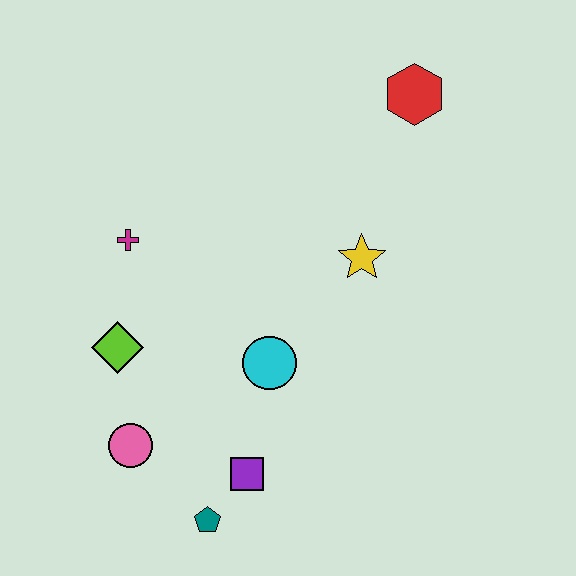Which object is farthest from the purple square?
The red hexagon is farthest from the purple square.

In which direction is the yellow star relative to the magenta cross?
The yellow star is to the right of the magenta cross.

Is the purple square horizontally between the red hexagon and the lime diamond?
Yes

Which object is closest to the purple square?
The teal pentagon is closest to the purple square.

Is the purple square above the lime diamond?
No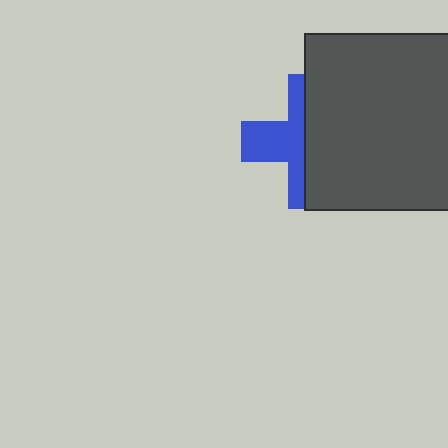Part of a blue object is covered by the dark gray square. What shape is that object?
It is a cross.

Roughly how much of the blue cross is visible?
A small part of it is visible (roughly 43%).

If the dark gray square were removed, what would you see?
You would see the complete blue cross.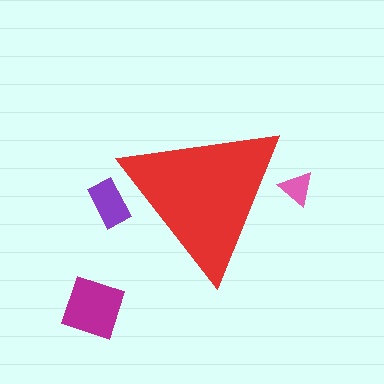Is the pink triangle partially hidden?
Yes, the pink triangle is partially hidden behind the red triangle.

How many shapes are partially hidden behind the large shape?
2 shapes are partially hidden.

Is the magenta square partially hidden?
No, the magenta square is fully visible.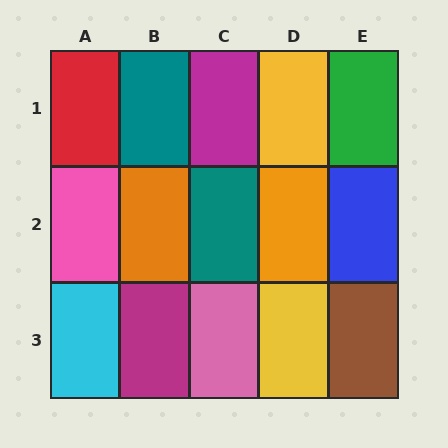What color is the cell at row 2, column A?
Pink.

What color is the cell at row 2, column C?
Teal.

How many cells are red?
1 cell is red.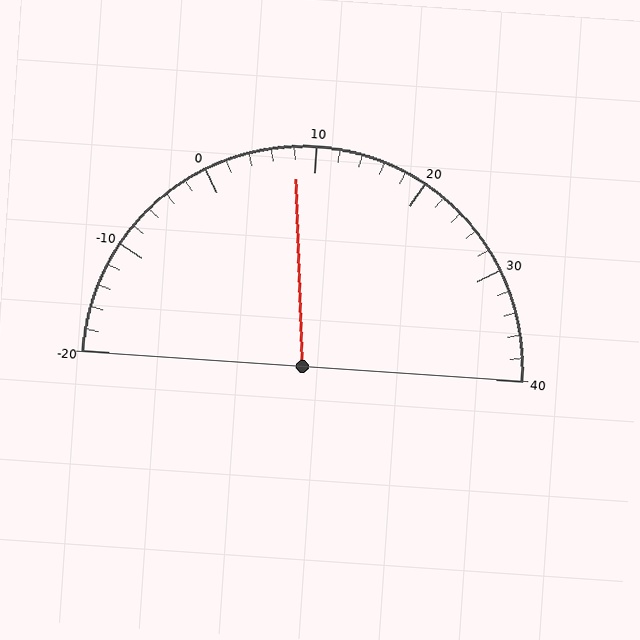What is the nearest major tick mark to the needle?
The nearest major tick mark is 10.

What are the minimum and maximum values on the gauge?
The gauge ranges from -20 to 40.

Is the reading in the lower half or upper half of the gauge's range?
The reading is in the lower half of the range (-20 to 40).